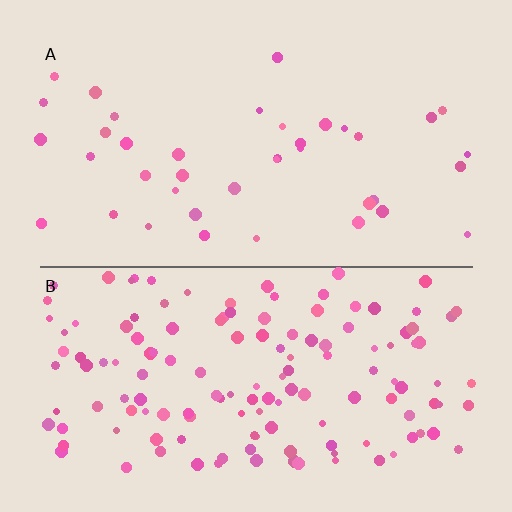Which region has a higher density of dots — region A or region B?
B (the bottom).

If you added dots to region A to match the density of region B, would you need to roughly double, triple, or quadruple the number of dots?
Approximately triple.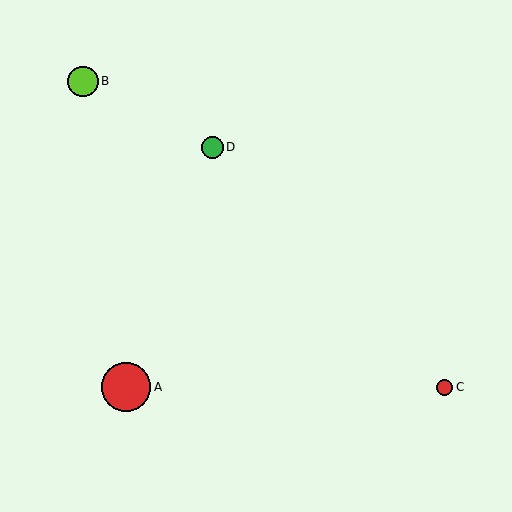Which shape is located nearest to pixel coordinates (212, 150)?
The green circle (labeled D) at (213, 147) is nearest to that location.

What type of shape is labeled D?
Shape D is a green circle.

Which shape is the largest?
The red circle (labeled A) is the largest.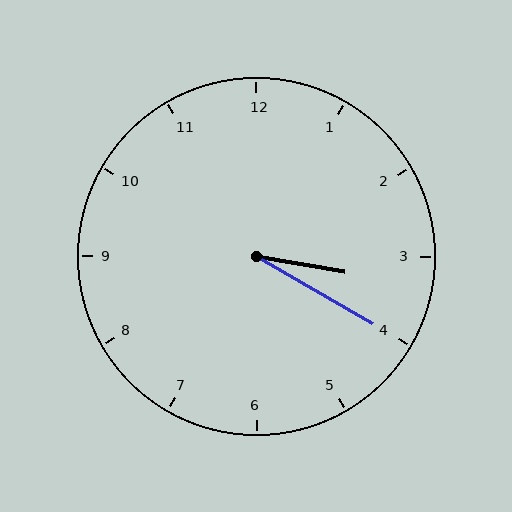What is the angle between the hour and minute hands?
Approximately 20 degrees.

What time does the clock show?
3:20.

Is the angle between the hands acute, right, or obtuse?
It is acute.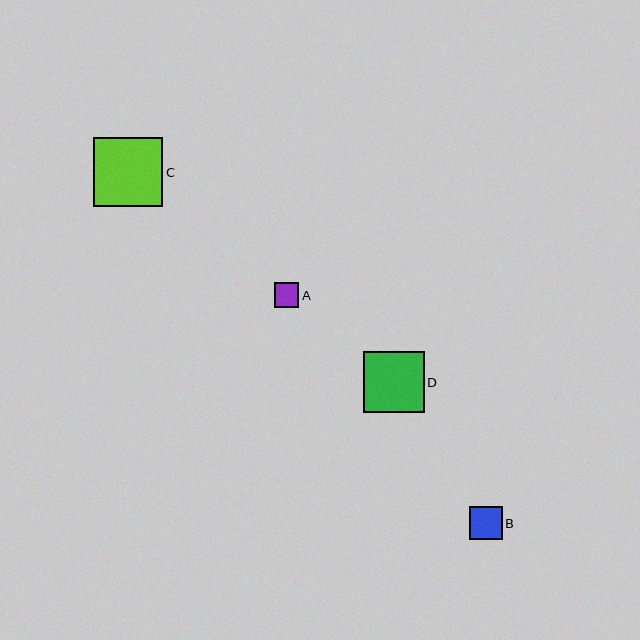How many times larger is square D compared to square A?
Square D is approximately 2.4 times the size of square A.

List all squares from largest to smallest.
From largest to smallest: C, D, B, A.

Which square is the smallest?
Square A is the smallest with a size of approximately 25 pixels.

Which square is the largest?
Square C is the largest with a size of approximately 69 pixels.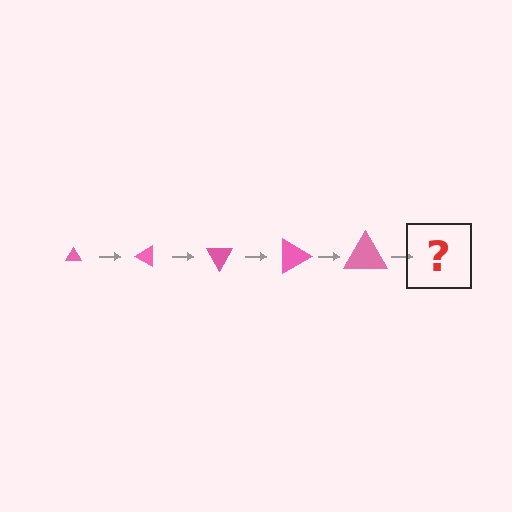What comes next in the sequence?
The next element should be a triangle, larger than the previous one and rotated 150 degrees from the start.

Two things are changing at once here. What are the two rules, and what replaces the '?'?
The two rules are that the triangle grows larger each step and it rotates 30 degrees each step. The '?' should be a triangle, larger than the previous one and rotated 150 degrees from the start.